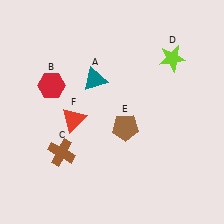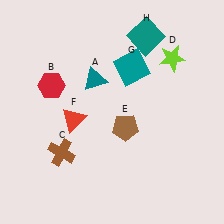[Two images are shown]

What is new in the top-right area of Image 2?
A teal square (H) was added in the top-right area of Image 2.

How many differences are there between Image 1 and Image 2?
There are 2 differences between the two images.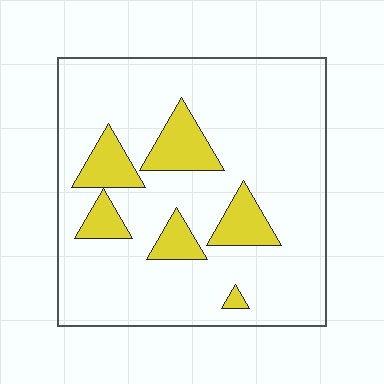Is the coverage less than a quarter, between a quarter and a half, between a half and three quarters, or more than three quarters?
Less than a quarter.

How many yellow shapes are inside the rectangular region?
6.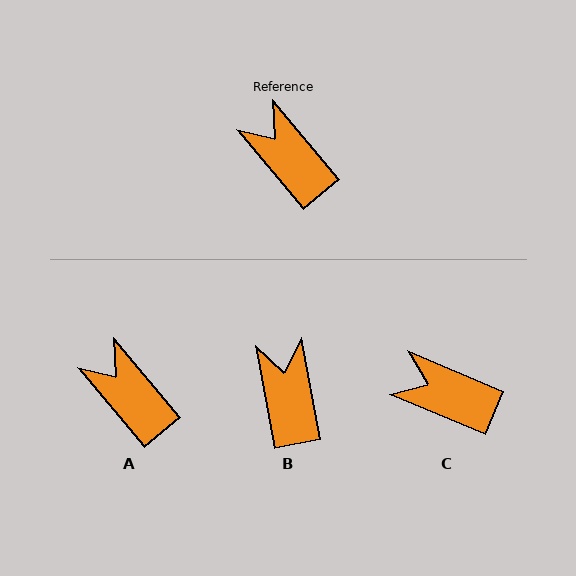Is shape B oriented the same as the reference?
No, it is off by about 29 degrees.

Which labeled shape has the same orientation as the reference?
A.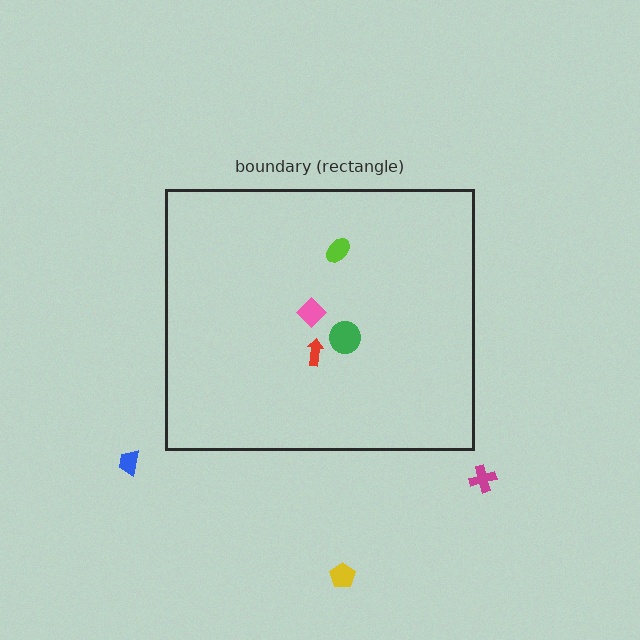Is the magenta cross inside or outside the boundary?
Outside.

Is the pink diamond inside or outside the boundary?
Inside.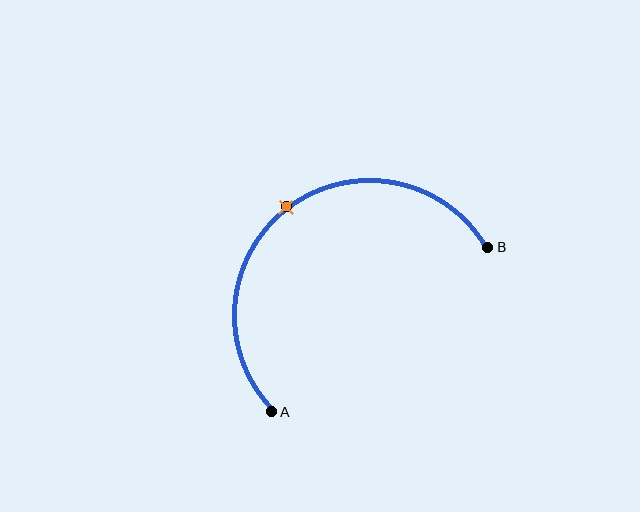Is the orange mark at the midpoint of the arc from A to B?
Yes. The orange mark lies on the arc at equal arc-length from both A and B — it is the arc midpoint.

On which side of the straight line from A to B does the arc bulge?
The arc bulges above and to the left of the straight line connecting A and B.